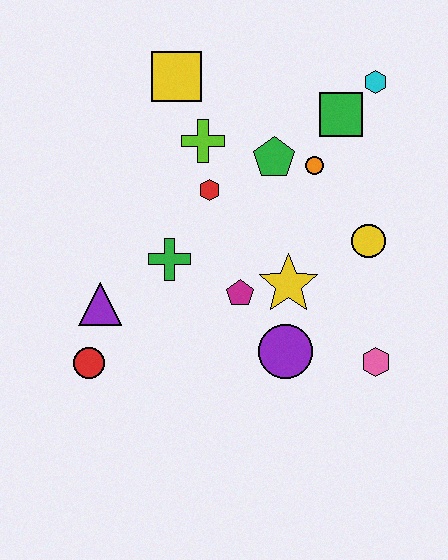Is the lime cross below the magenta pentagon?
No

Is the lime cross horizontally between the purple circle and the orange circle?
No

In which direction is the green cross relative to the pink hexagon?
The green cross is to the left of the pink hexagon.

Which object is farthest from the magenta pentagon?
The cyan hexagon is farthest from the magenta pentagon.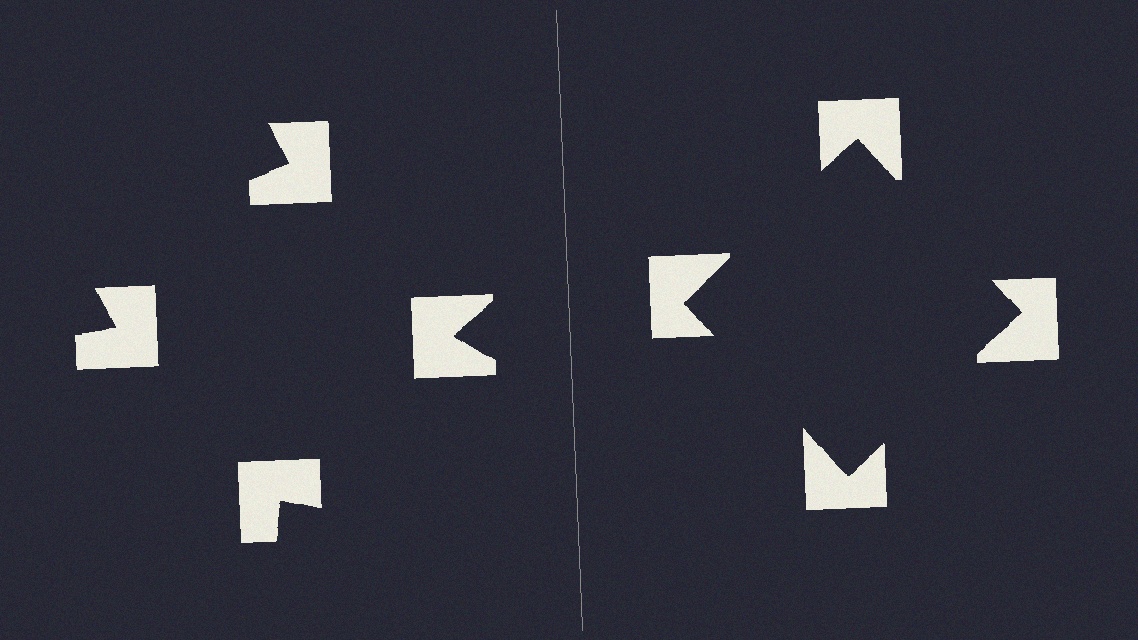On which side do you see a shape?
An illusory square appears on the right side. On the left side the wedge cuts are rotated, so no coherent shape forms.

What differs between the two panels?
The notched squares are positioned identically on both sides; only the wedge orientations differ. On the right they align to a square; on the left they are misaligned.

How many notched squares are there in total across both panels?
8 — 4 on each side.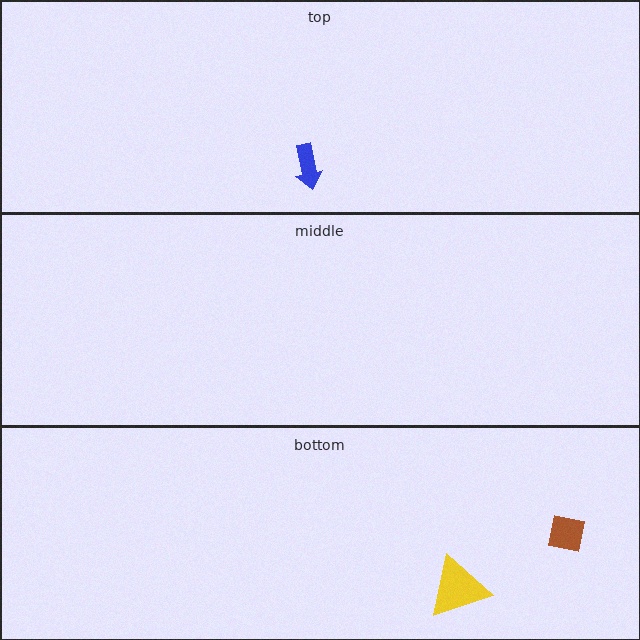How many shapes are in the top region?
1.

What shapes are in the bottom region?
The brown square, the yellow triangle.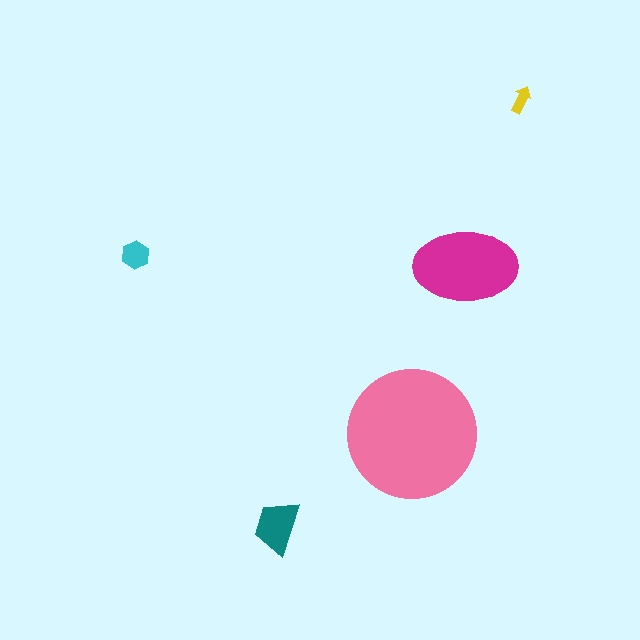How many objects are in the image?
There are 5 objects in the image.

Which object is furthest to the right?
The yellow arrow is rightmost.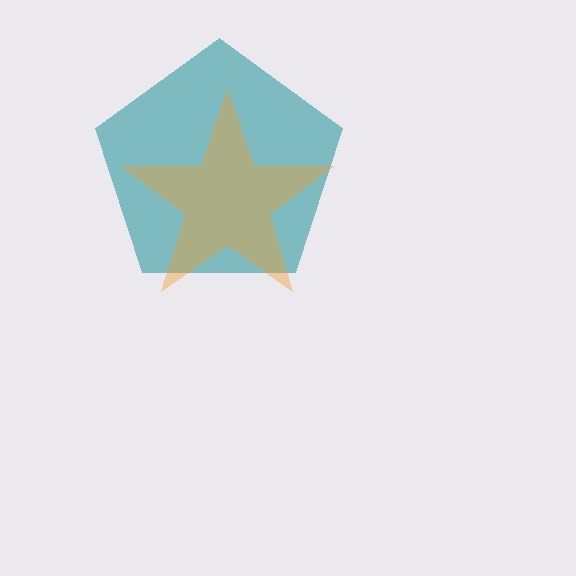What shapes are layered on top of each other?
The layered shapes are: a teal pentagon, an orange star.